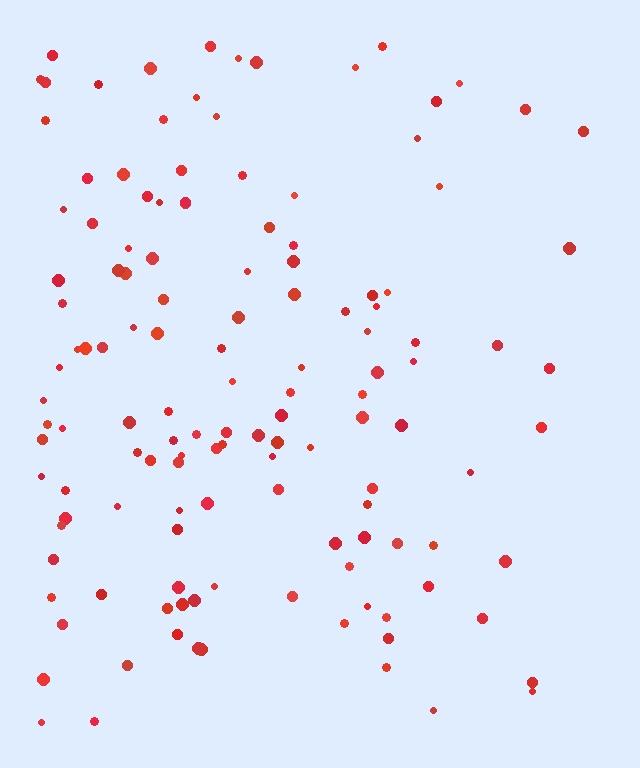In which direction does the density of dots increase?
From right to left, with the left side densest.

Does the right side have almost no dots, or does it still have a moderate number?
Still a moderate number, just noticeably fewer than the left.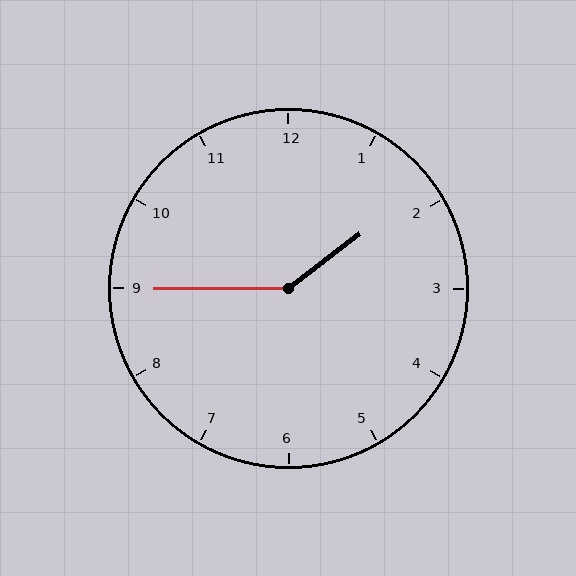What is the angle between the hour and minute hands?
Approximately 142 degrees.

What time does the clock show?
1:45.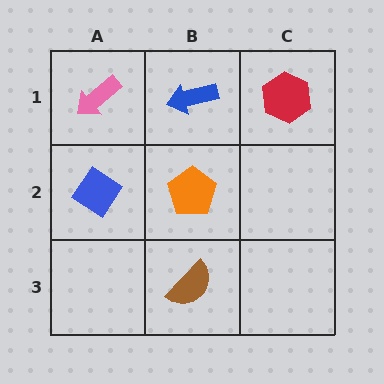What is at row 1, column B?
A blue arrow.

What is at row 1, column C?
A red hexagon.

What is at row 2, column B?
An orange pentagon.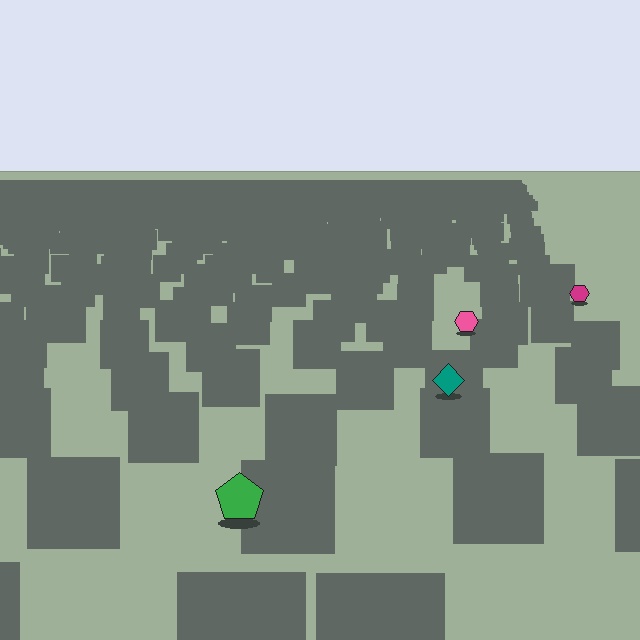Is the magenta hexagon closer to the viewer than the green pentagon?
No. The green pentagon is closer — you can tell from the texture gradient: the ground texture is coarser near it.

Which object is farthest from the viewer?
The magenta hexagon is farthest from the viewer. It appears smaller and the ground texture around it is denser.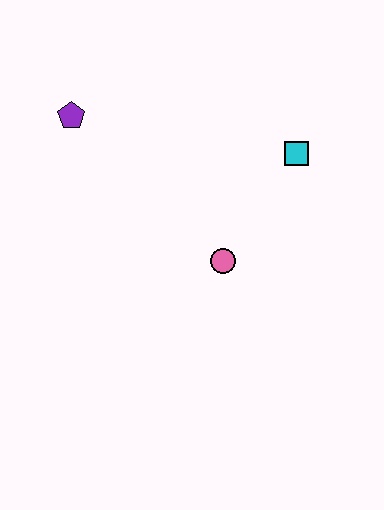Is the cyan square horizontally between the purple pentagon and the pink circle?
No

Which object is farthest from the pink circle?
The purple pentagon is farthest from the pink circle.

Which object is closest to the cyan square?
The pink circle is closest to the cyan square.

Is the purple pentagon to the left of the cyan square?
Yes